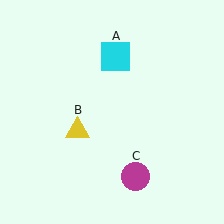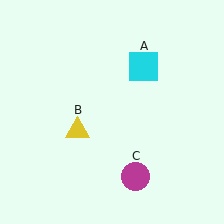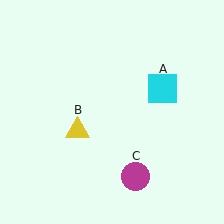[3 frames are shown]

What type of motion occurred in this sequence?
The cyan square (object A) rotated clockwise around the center of the scene.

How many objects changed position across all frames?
1 object changed position: cyan square (object A).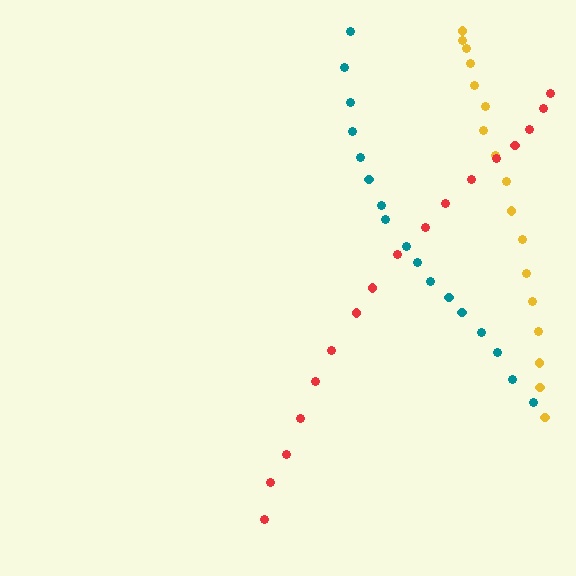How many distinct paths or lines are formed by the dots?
There are 3 distinct paths.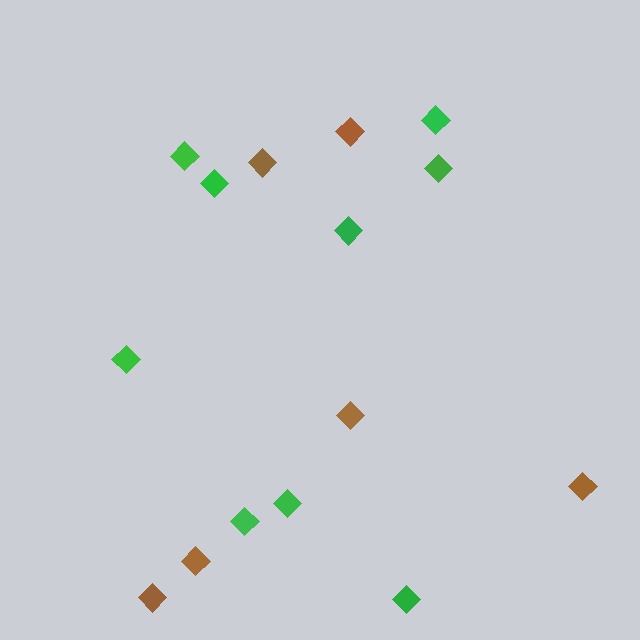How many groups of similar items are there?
There are 2 groups: one group of brown diamonds (6) and one group of green diamonds (9).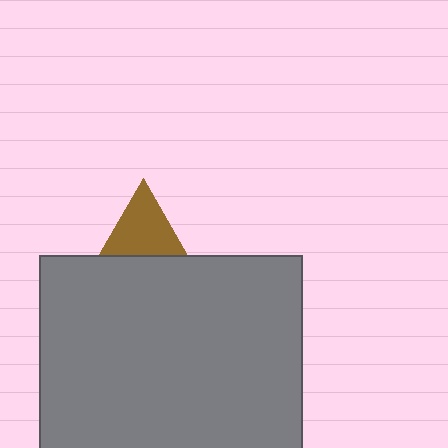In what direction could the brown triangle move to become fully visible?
The brown triangle could move up. That would shift it out from behind the gray rectangle entirely.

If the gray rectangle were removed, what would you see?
You would see the complete brown triangle.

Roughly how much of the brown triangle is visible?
A small part of it is visible (roughly 42%).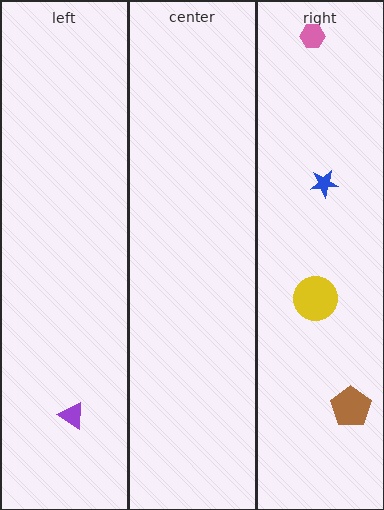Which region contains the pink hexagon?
The right region.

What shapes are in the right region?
The pink hexagon, the brown pentagon, the yellow circle, the blue star.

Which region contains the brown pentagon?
The right region.